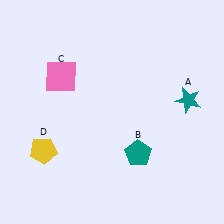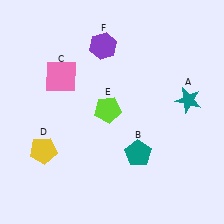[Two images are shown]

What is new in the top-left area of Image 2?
A purple hexagon (F) was added in the top-left area of Image 2.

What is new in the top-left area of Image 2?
A lime pentagon (E) was added in the top-left area of Image 2.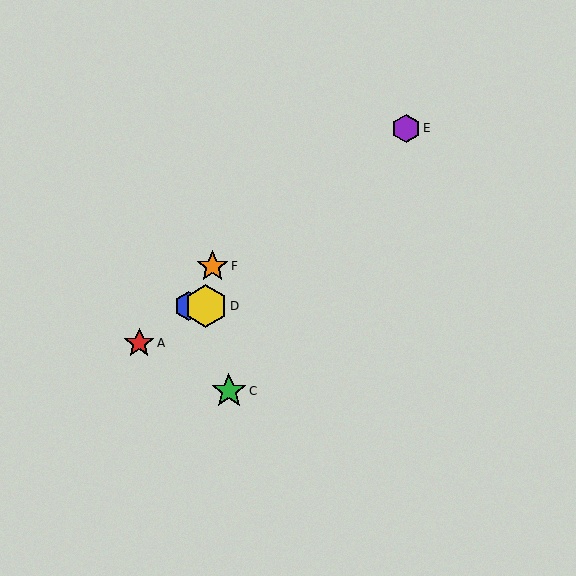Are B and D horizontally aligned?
Yes, both are at y≈306.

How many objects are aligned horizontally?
2 objects (B, D) are aligned horizontally.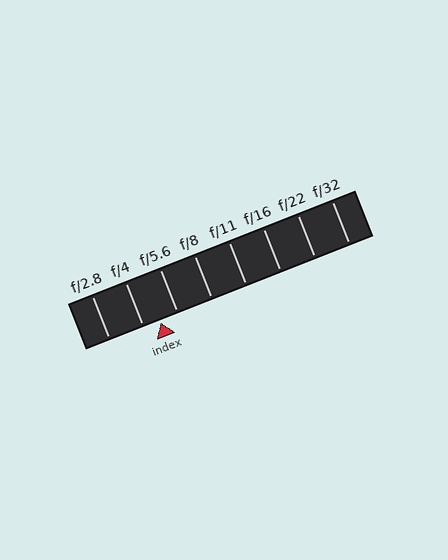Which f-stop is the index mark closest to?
The index mark is closest to f/4.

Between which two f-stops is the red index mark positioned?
The index mark is between f/4 and f/5.6.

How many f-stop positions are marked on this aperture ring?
There are 8 f-stop positions marked.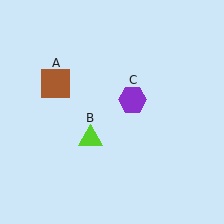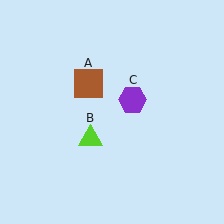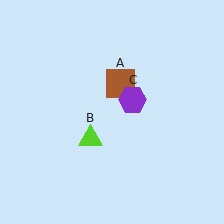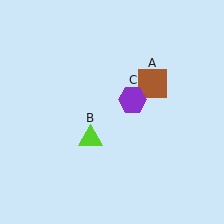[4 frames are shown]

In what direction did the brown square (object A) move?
The brown square (object A) moved right.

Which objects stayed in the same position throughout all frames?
Lime triangle (object B) and purple hexagon (object C) remained stationary.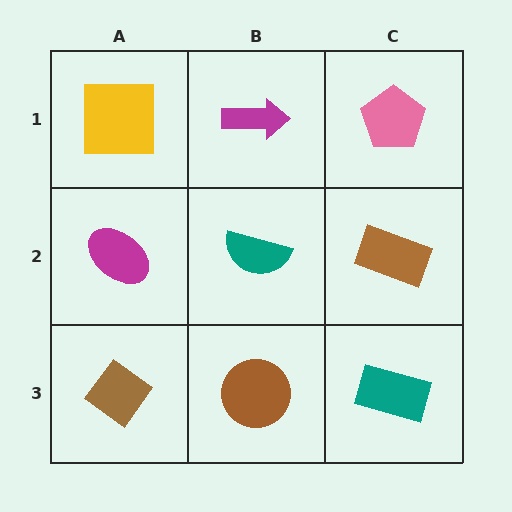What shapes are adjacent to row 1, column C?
A brown rectangle (row 2, column C), a magenta arrow (row 1, column B).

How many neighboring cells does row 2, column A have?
3.